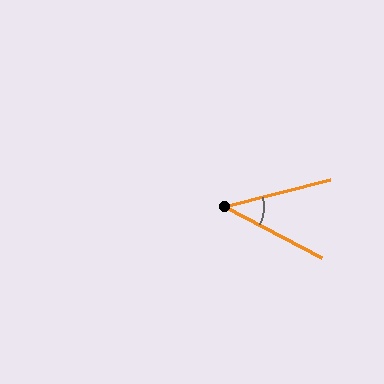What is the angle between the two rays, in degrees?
Approximately 42 degrees.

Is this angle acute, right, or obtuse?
It is acute.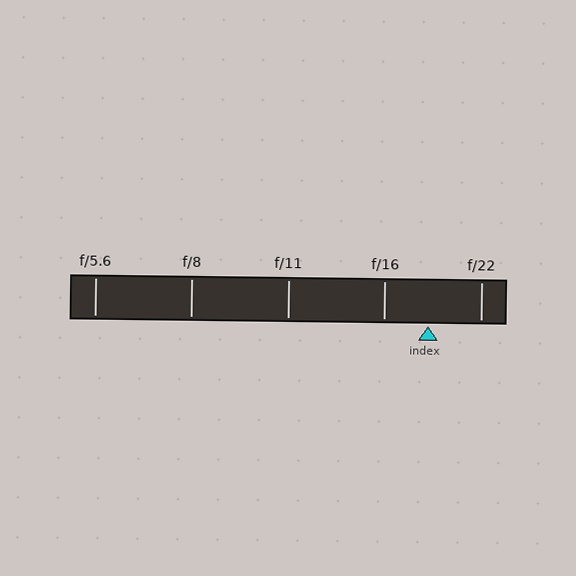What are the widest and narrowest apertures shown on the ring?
The widest aperture shown is f/5.6 and the narrowest is f/22.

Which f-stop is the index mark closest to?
The index mark is closest to f/16.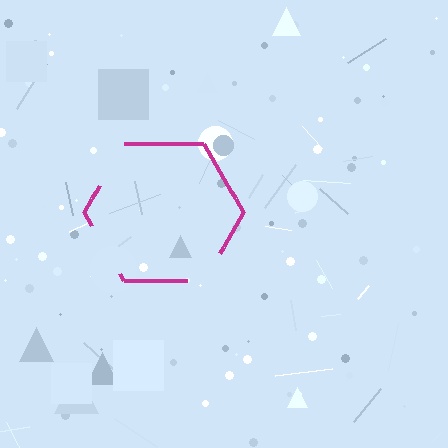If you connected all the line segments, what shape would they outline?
They would outline a hexagon.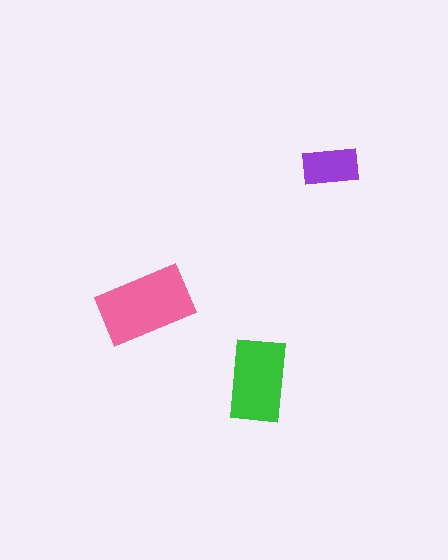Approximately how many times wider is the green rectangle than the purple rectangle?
About 1.5 times wider.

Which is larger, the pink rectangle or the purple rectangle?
The pink one.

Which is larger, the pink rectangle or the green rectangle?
The pink one.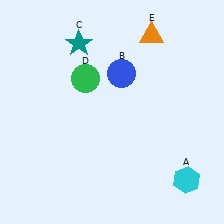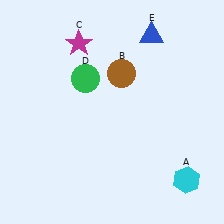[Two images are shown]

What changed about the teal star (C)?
In Image 1, C is teal. In Image 2, it changed to magenta.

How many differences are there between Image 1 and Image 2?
There are 3 differences between the two images.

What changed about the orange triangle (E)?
In Image 1, E is orange. In Image 2, it changed to blue.